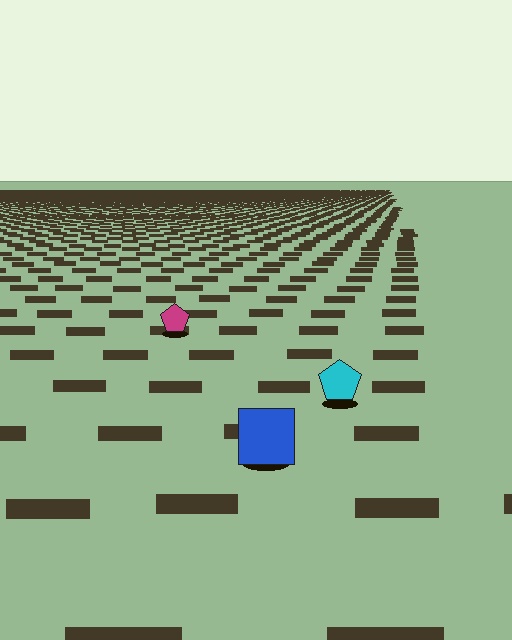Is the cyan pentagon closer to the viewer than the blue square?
No. The blue square is closer — you can tell from the texture gradient: the ground texture is coarser near it.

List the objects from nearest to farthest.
From nearest to farthest: the blue square, the cyan pentagon, the magenta pentagon.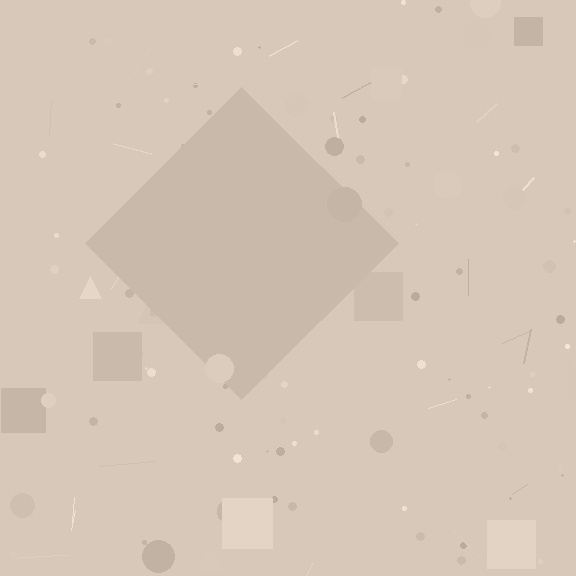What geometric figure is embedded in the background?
A diamond is embedded in the background.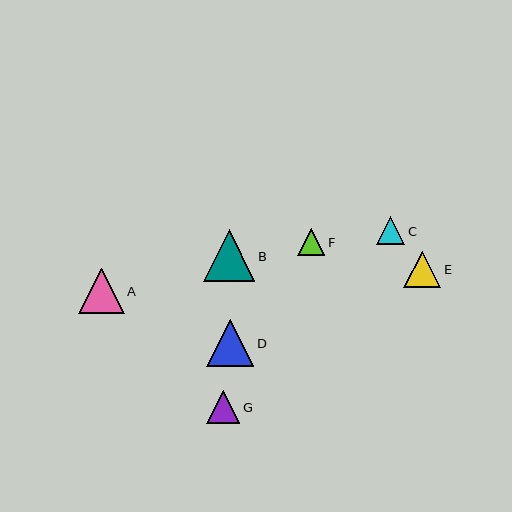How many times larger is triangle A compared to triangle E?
Triangle A is approximately 1.2 times the size of triangle E.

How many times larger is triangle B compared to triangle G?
Triangle B is approximately 1.5 times the size of triangle G.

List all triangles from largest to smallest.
From largest to smallest: B, D, A, E, G, C, F.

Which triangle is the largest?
Triangle B is the largest with a size of approximately 52 pixels.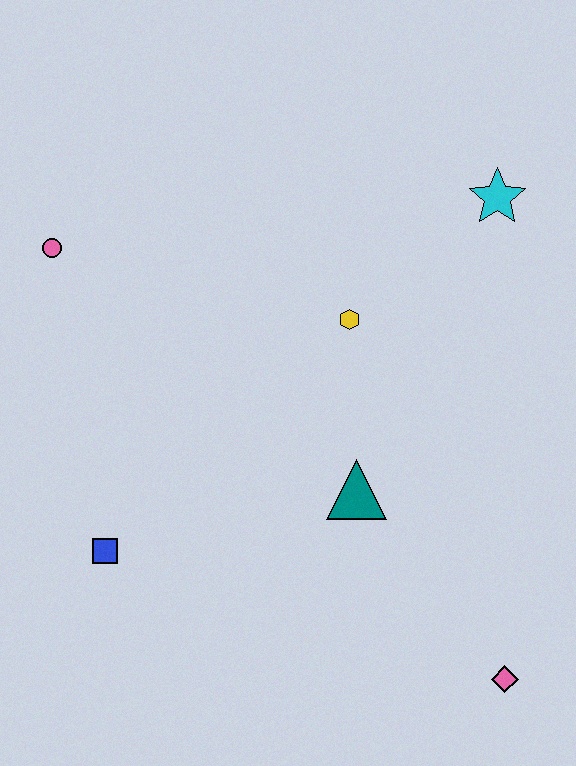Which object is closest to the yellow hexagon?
The teal triangle is closest to the yellow hexagon.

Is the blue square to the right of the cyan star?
No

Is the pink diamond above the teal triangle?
No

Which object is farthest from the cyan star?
The blue square is farthest from the cyan star.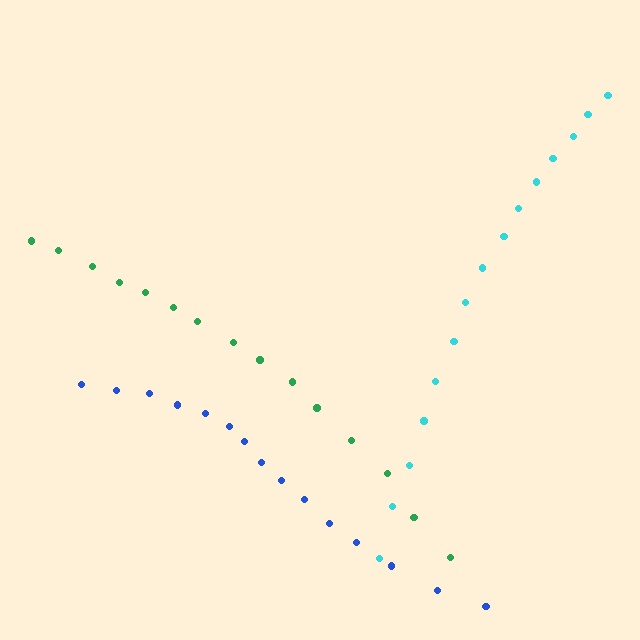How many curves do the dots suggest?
There are 3 distinct paths.